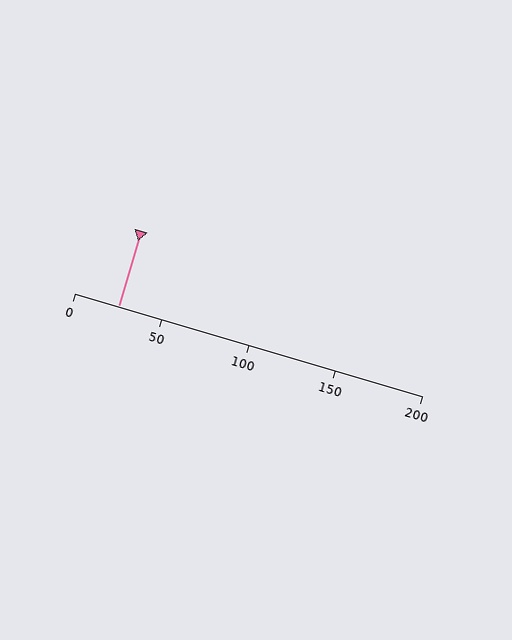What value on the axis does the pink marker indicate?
The marker indicates approximately 25.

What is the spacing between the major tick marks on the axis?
The major ticks are spaced 50 apart.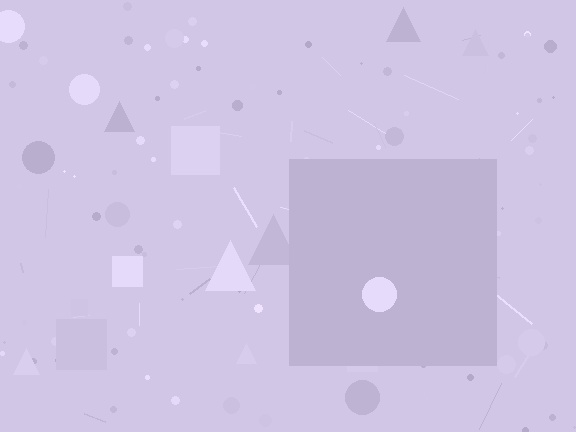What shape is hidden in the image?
A square is hidden in the image.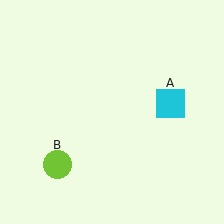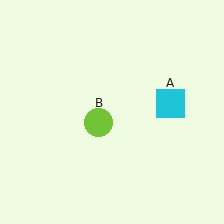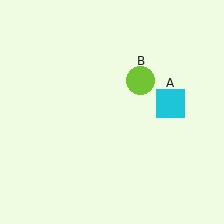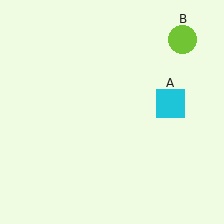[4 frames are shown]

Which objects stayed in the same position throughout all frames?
Cyan square (object A) remained stationary.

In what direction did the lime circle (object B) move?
The lime circle (object B) moved up and to the right.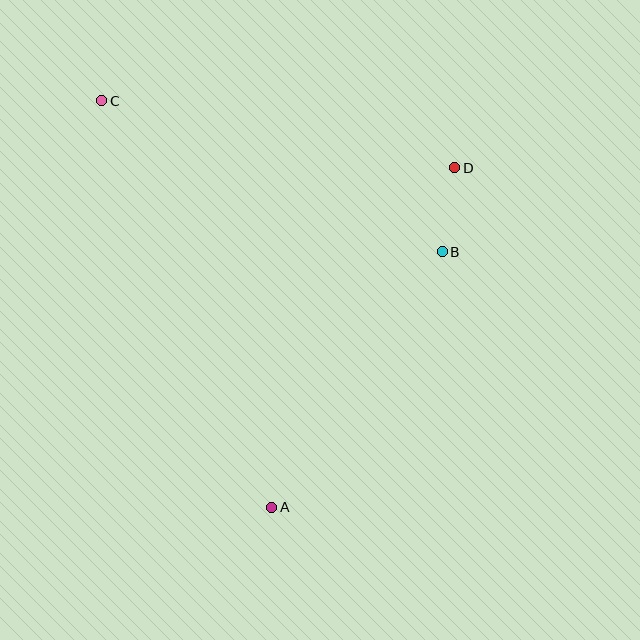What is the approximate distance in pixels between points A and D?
The distance between A and D is approximately 386 pixels.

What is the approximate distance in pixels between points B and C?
The distance between B and C is approximately 372 pixels.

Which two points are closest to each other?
Points B and D are closest to each other.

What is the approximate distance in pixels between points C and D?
The distance between C and D is approximately 359 pixels.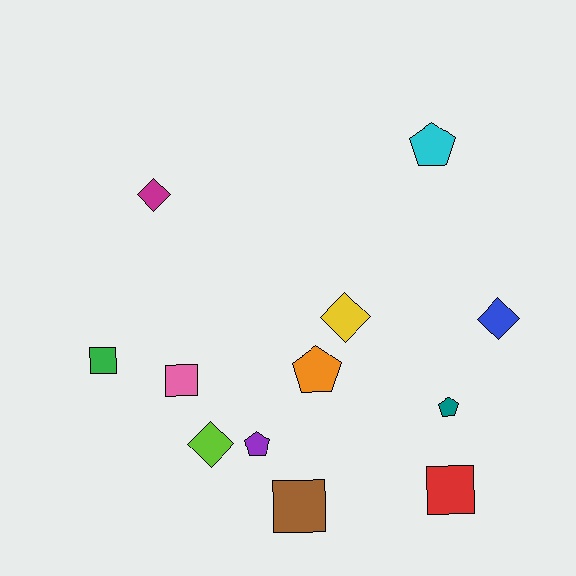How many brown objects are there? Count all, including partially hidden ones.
There is 1 brown object.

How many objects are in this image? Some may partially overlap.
There are 12 objects.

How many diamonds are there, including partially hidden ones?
There are 4 diamonds.